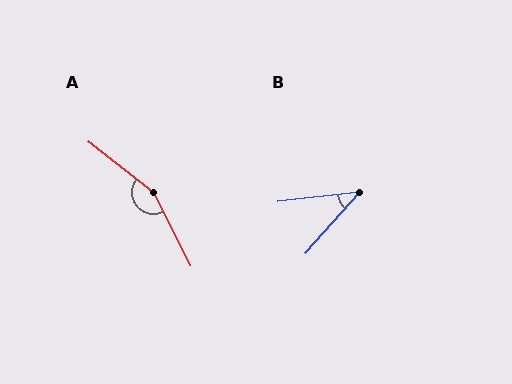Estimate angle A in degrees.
Approximately 154 degrees.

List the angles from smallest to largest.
B (41°), A (154°).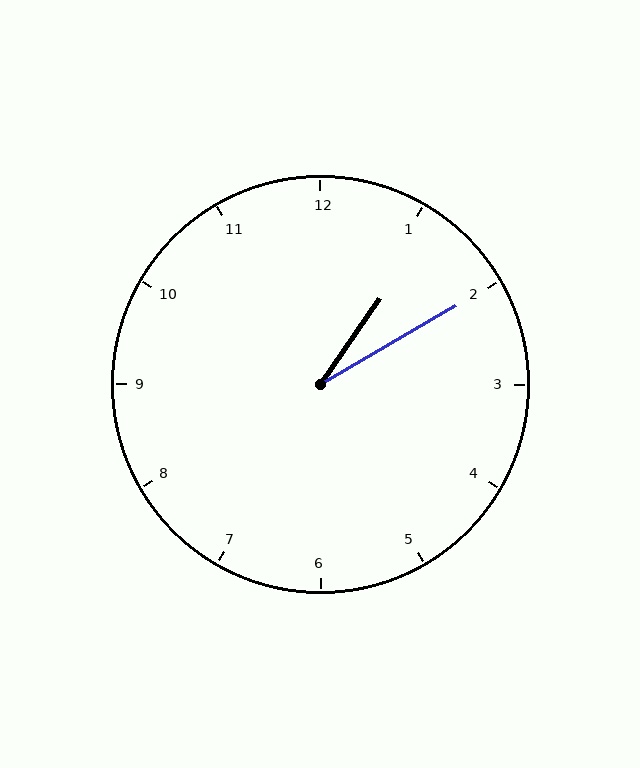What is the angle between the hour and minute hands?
Approximately 25 degrees.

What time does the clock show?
1:10.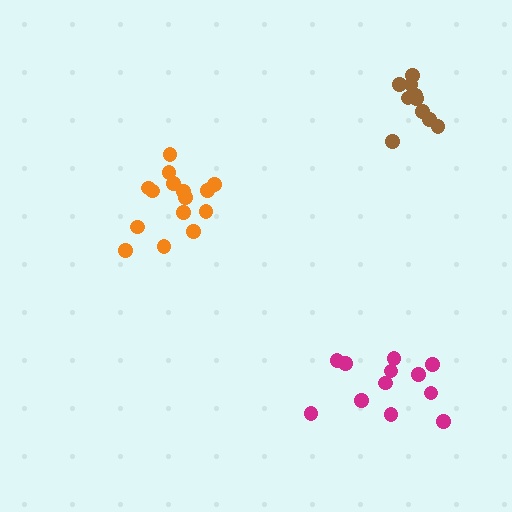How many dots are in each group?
Group 1: 10 dots, Group 2: 15 dots, Group 3: 12 dots (37 total).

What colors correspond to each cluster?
The clusters are colored: brown, orange, magenta.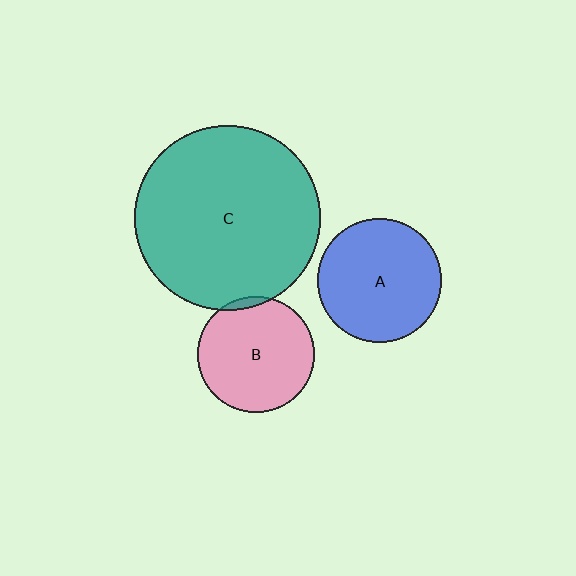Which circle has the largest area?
Circle C (teal).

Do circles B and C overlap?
Yes.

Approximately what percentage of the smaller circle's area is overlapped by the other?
Approximately 5%.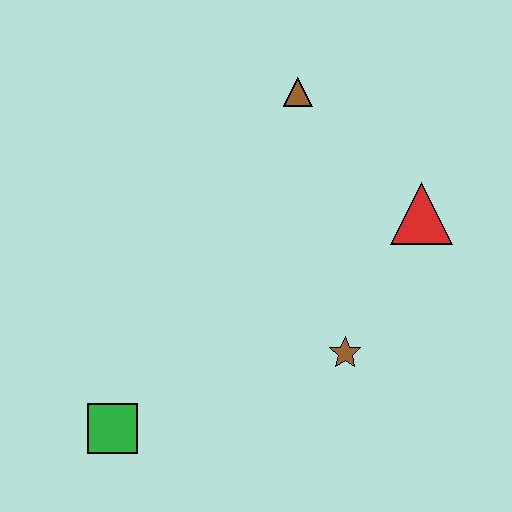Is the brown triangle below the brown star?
No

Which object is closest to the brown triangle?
The red triangle is closest to the brown triangle.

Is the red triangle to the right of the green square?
Yes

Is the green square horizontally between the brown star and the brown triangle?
No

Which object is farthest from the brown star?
The brown triangle is farthest from the brown star.